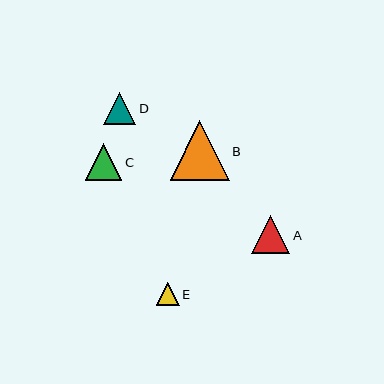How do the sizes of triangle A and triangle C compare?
Triangle A and triangle C are approximately the same size.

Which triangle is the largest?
Triangle B is the largest with a size of approximately 59 pixels.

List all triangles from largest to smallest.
From largest to smallest: B, A, C, D, E.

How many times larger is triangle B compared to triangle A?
Triangle B is approximately 1.5 times the size of triangle A.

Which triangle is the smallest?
Triangle E is the smallest with a size of approximately 23 pixels.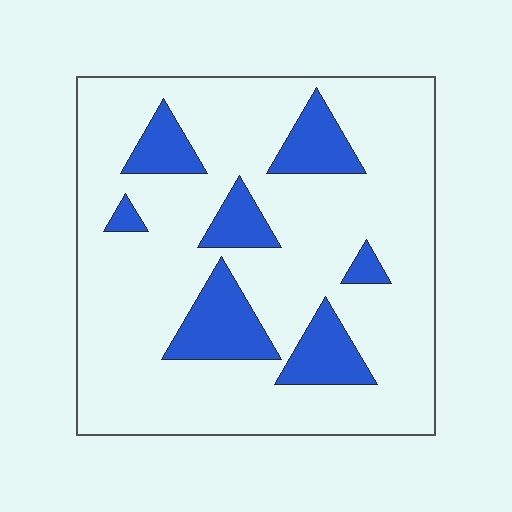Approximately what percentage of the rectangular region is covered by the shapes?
Approximately 20%.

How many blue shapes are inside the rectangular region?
7.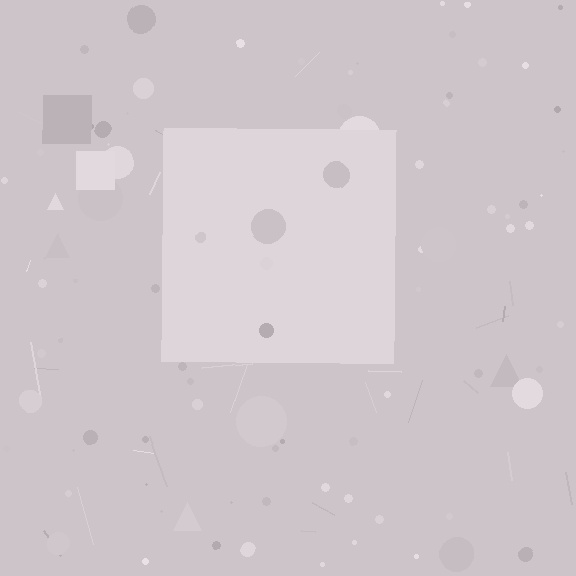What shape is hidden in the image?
A square is hidden in the image.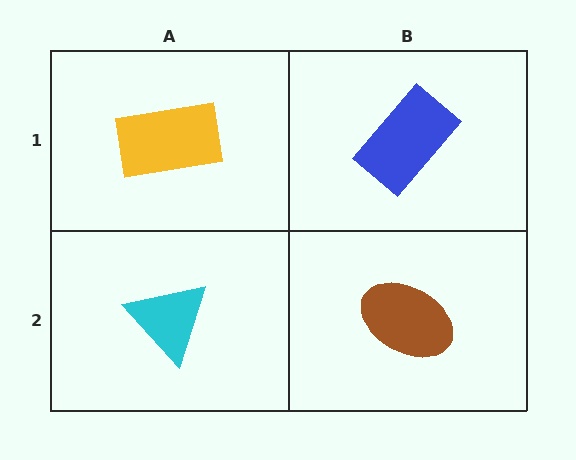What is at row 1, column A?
A yellow rectangle.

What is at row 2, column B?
A brown ellipse.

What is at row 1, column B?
A blue rectangle.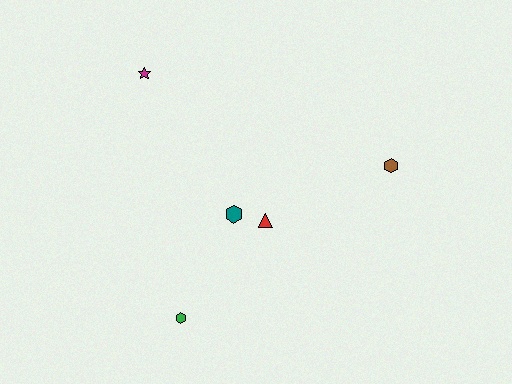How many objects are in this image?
There are 5 objects.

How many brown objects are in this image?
There is 1 brown object.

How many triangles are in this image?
There is 1 triangle.